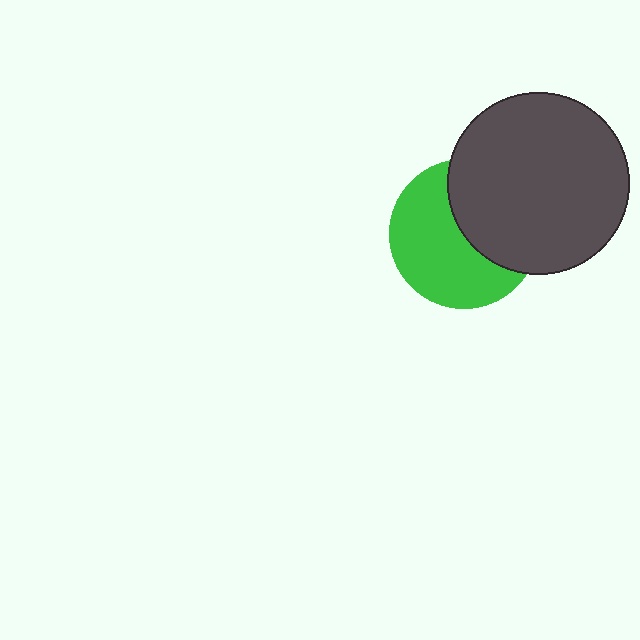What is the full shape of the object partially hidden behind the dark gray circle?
The partially hidden object is a green circle.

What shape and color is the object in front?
The object in front is a dark gray circle.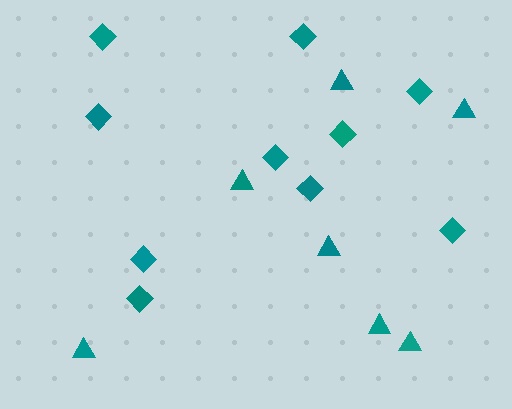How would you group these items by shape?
There are 2 groups: one group of diamonds (10) and one group of triangles (7).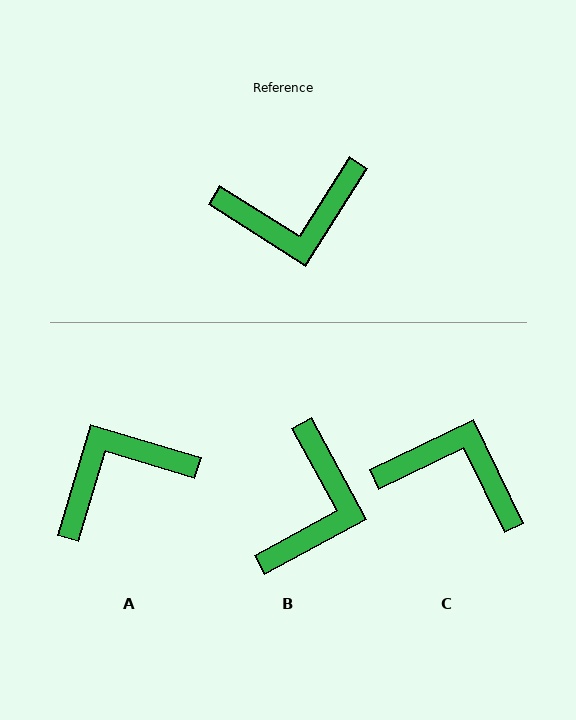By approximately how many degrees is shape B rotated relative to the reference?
Approximately 61 degrees counter-clockwise.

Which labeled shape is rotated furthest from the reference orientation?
A, about 164 degrees away.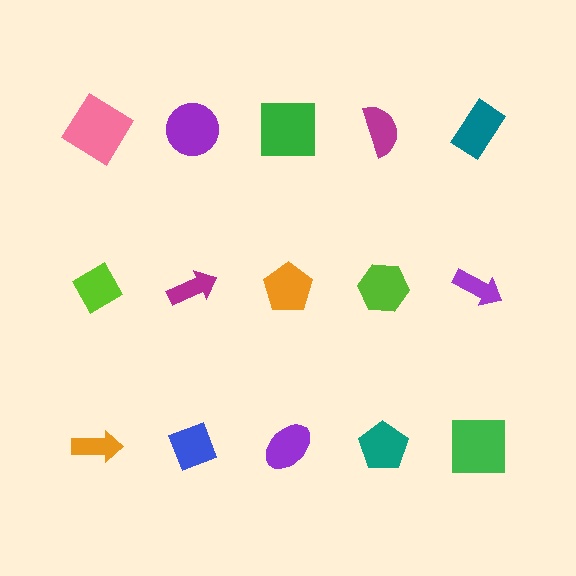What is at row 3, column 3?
A purple ellipse.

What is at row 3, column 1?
An orange arrow.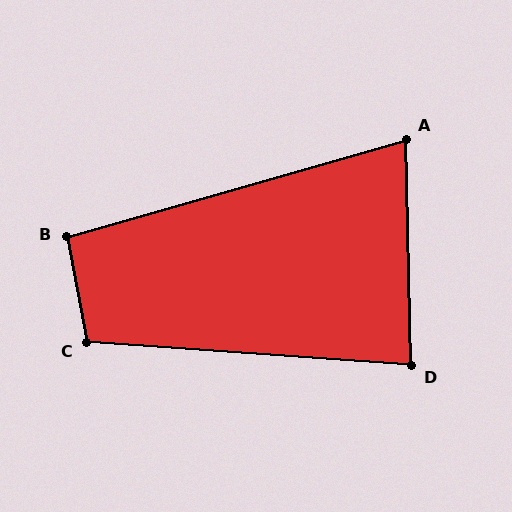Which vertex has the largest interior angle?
C, at approximately 105 degrees.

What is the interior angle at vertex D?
Approximately 85 degrees (acute).